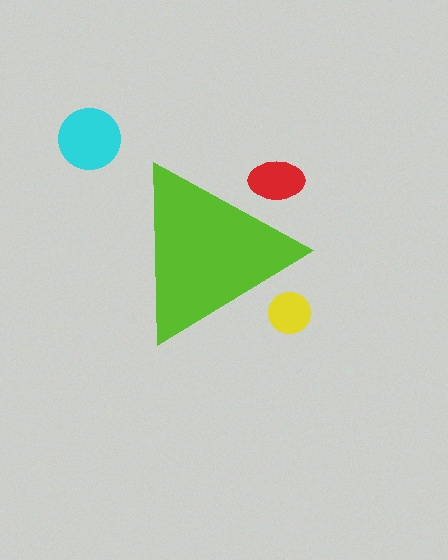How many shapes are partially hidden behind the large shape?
2 shapes are partially hidden.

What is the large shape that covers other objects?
A lime triangle.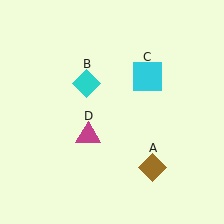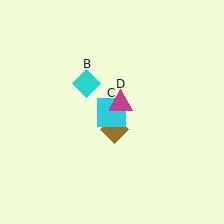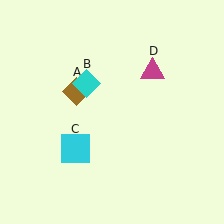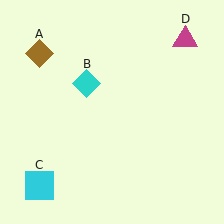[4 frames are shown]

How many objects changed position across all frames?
3 objects changed position: brown diamond (object A), cyan square (object C), magenta triangle (object D).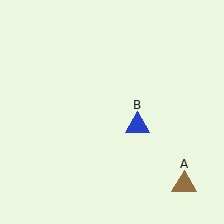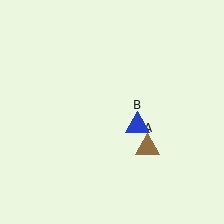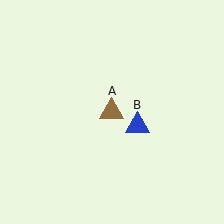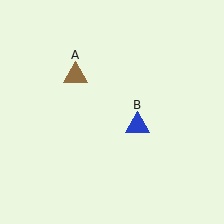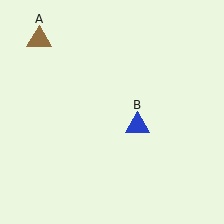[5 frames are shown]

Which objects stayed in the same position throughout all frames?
Blue triangle (object B) remained stationary.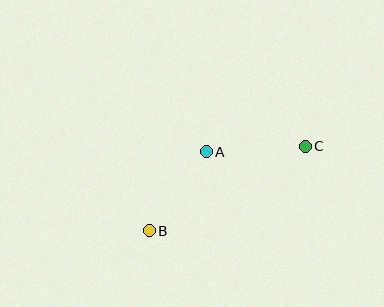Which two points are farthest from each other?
Points B and C are farthest from each other.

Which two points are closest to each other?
Points A and B are closest to each other.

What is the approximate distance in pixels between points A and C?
The distance between A and C is approximately 100 pixels.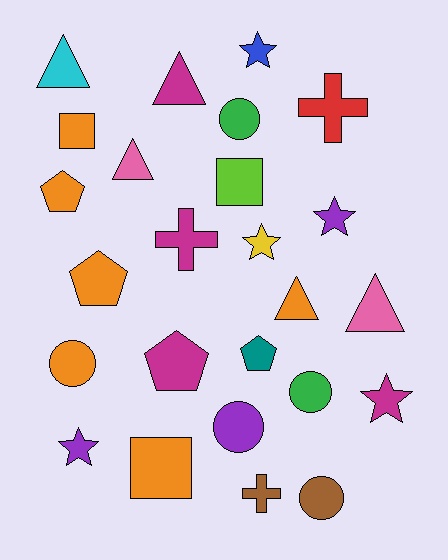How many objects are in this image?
There are 25 objects.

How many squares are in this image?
There are 3 squares.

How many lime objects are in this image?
There is 1 lime object.